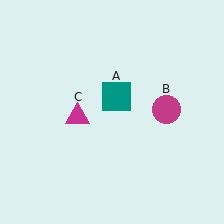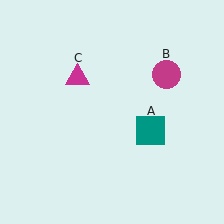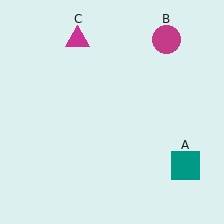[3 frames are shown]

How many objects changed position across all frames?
3 objects changed position: teal square (object A), magenta circle (object B), magenta triangle (object C).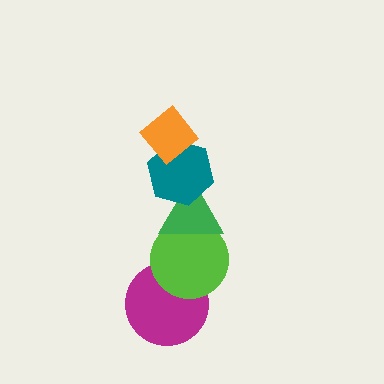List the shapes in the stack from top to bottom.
From top to bottom: the orange diamond, the teal hexagon, the green triangle, the lime circle, the magenta circle.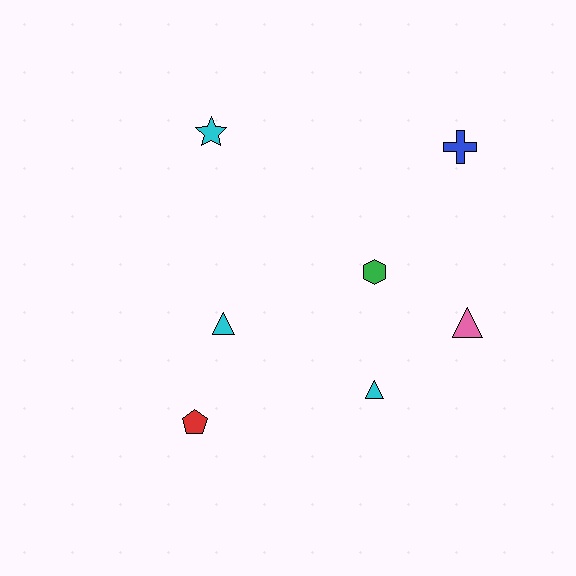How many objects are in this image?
There are 7 objects.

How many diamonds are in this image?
There are no diamonds.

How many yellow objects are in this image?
There are no yellow objects.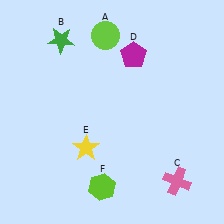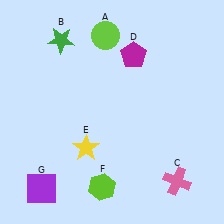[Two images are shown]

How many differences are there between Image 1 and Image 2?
There is 1 difference between the two images.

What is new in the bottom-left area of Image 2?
A purple square (G) was added in the bottom-left area of Image 2.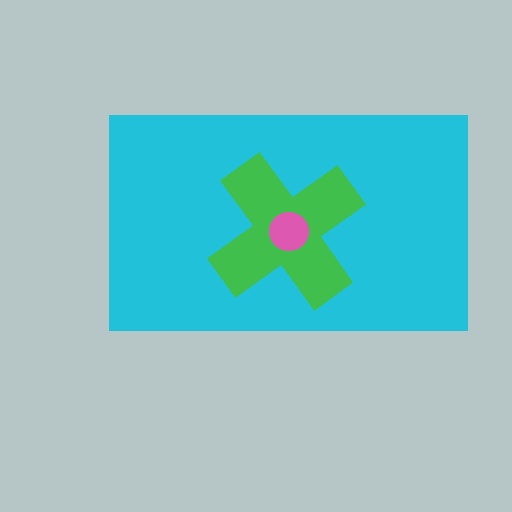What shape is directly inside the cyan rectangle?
The green cross.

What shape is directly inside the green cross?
The pink circle.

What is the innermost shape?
The pink circle.